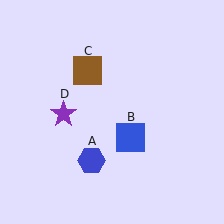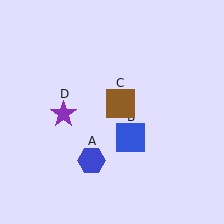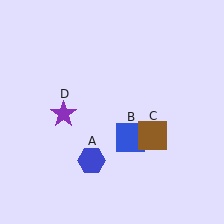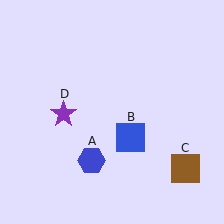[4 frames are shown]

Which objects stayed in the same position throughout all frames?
Blue hexagon (object A) and blue square (object B) and purple star (object D) remained stationary.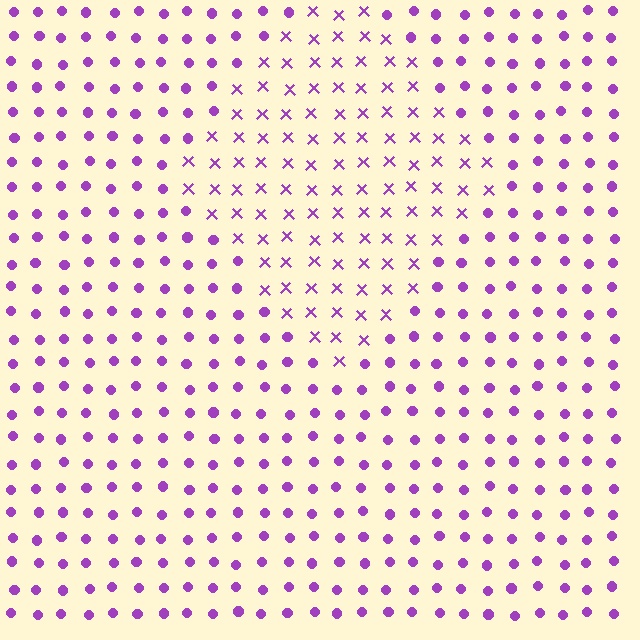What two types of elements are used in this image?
The image uses X marks inside the diamond region and circles outside it.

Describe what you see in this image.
The image is filled with small purple elements arranged in a uniform grid. A diamond-shaped region contains X marks, while the surrounding area contains circles. The boundary is defined purely by the change in element shape.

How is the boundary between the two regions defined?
The boundary is defined by a change in element shape: X marks inside vs. circles outside. All elements share the same color and spacing.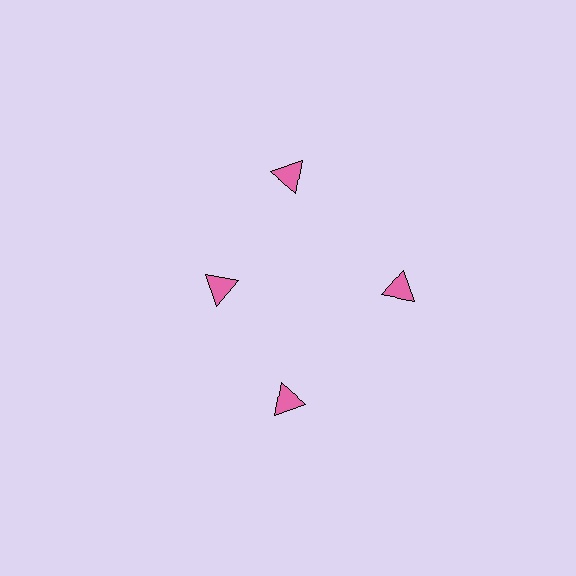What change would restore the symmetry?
The symmetry would be restored by moving it outward, back onto the ring so that all 4 triangles sit at equal angles and equal distance from the center.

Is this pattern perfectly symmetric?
No. The 4 pink triangles are arranged in a ring, but one element near the 9 o'clock position is pulled inward toward the center, breaking the 4-fold rotational symmetry.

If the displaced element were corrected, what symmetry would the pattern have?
It would have 4-fold rotational symmetry — the pattern would map onto itself every 90 degrees.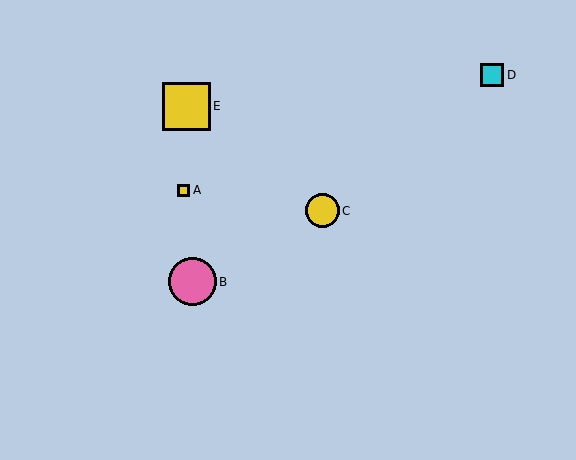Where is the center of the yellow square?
The center of the yellow square is at (186, 106).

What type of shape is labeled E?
Shape E is a yellow square.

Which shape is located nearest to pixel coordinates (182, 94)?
The yellow square (labeled E) at (186, 106) is nearest to that location.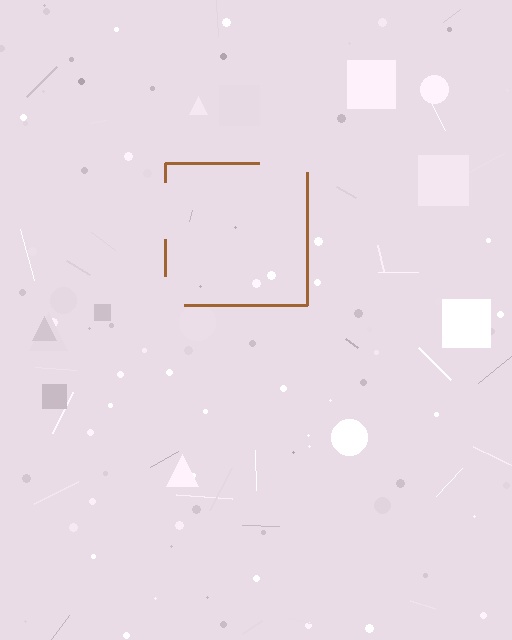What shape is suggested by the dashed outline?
The dashed outline suggests a square.